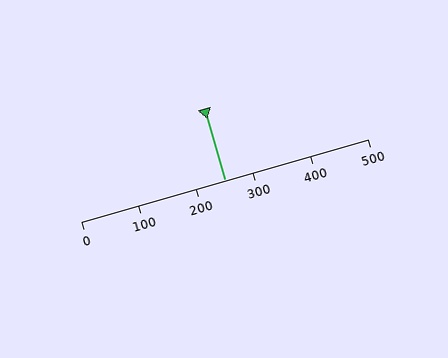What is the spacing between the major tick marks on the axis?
The major ticks are spaced 100 apart.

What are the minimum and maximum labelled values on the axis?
The axis runs from 0 to 500.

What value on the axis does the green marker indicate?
The marker indicates approximately 250.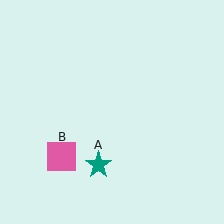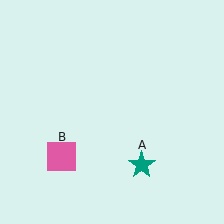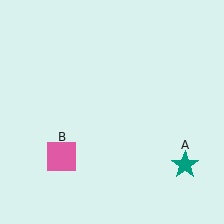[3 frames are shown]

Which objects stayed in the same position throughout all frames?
Pink square (object B) remained stationary.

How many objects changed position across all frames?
1 object changed position: teal star (object A).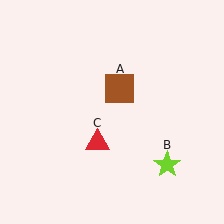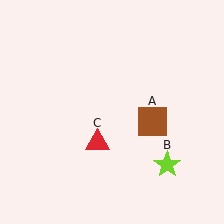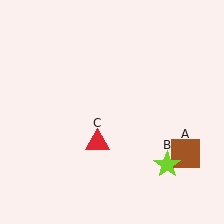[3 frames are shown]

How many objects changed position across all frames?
1 object changed position: brown square (object A).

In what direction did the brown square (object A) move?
The brown square (object A) moved down and to the right.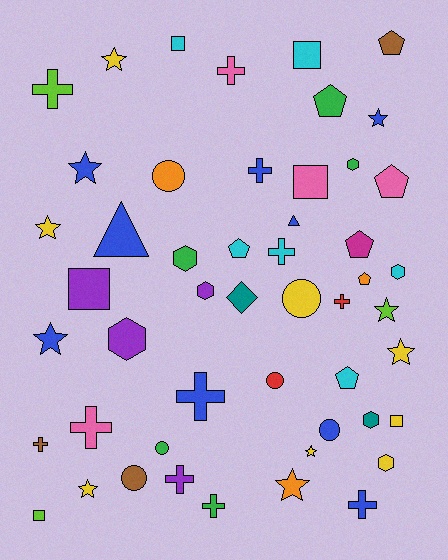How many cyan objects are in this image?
There are 6 cyan objects.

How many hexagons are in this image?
There are 7 hexagons.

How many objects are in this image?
There are 50 objects.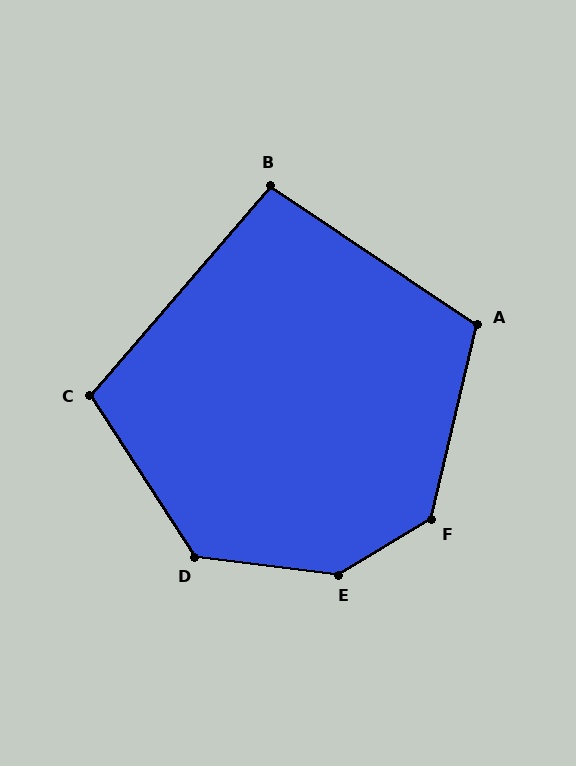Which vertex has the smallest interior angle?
B, at approximately 97 degrees.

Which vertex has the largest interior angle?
E, at approximately 143 degrees.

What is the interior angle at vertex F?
Approximately 134 degrees (obtuse).